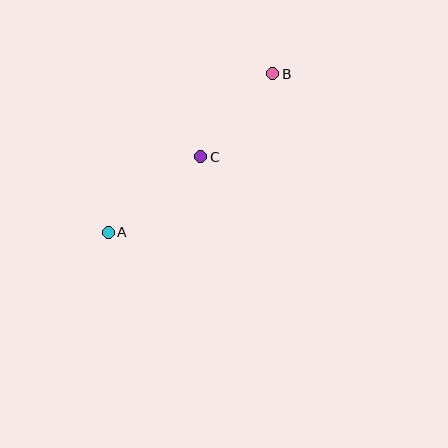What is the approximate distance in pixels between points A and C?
The distance between A and C is approximately 119 pixels.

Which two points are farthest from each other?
Points A and B are farthest from each other.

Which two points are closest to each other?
Points B and C are closest to each other.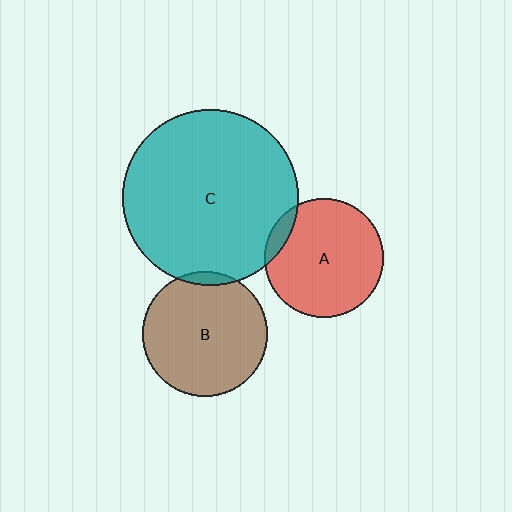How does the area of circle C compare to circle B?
Approximately 2.0 times.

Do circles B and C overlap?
Yes.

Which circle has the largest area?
Circle C (teal).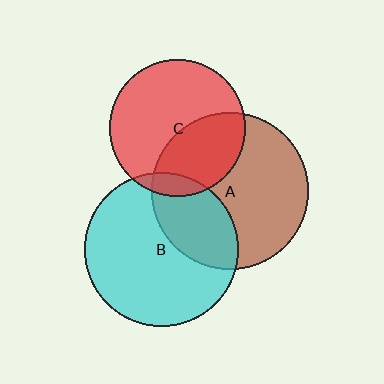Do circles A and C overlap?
Yes.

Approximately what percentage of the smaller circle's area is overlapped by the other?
Approximately 40%.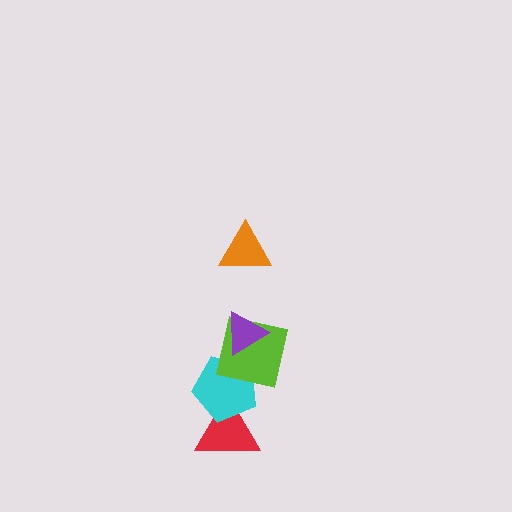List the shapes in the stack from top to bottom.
From top to bottom: the orange triangle, the purple triangle, the lime square, the cyan pentagon, the red triangle.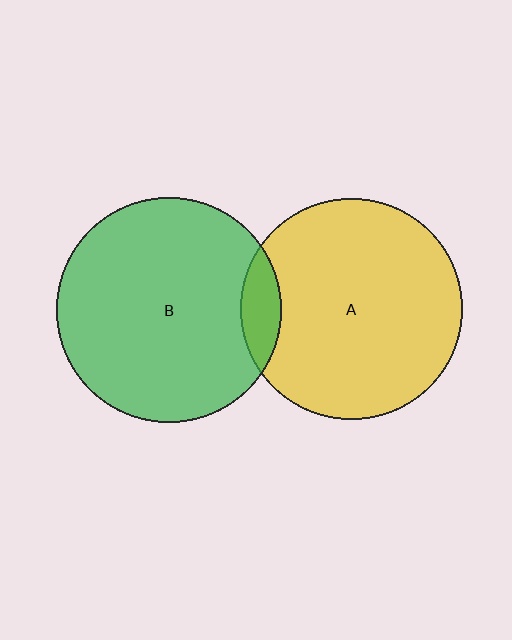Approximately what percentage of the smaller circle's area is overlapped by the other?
Approximately 10%.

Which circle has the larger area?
Circle B (green).